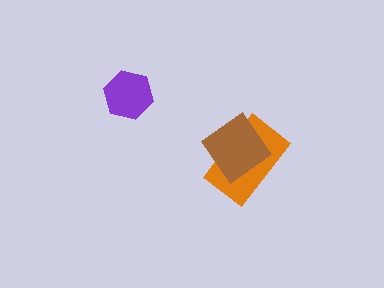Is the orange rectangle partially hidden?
Yes, it is partially covered by another shape.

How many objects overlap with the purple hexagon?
0 objects overlap with the purple hexagon.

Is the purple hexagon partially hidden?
No, no other shape covers it.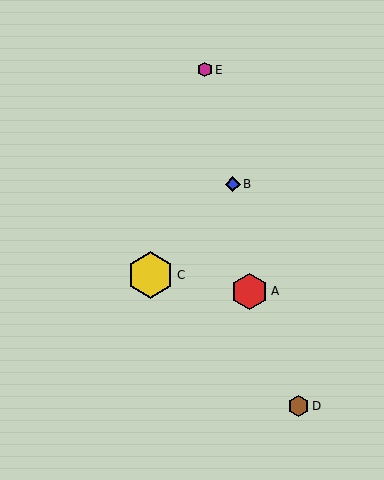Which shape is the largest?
The yellow hexagon (labeled C) is the largest.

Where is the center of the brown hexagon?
The center of the brown hexagon is at (299, 406).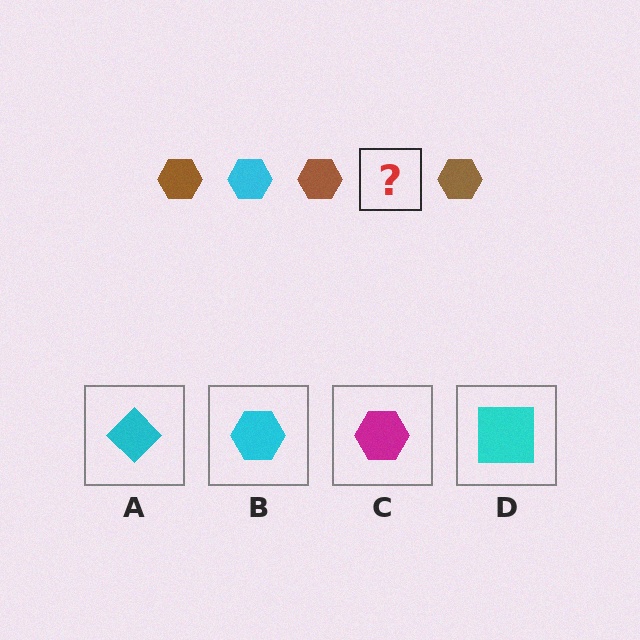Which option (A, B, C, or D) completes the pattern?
B.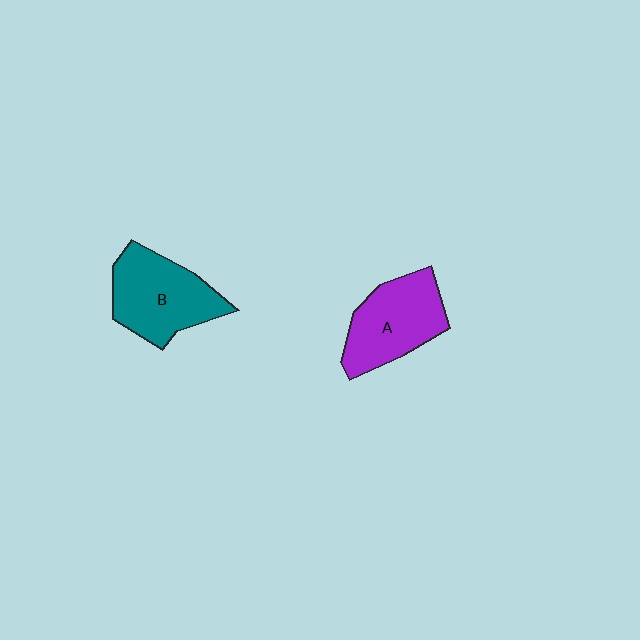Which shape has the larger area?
Shape B (teal).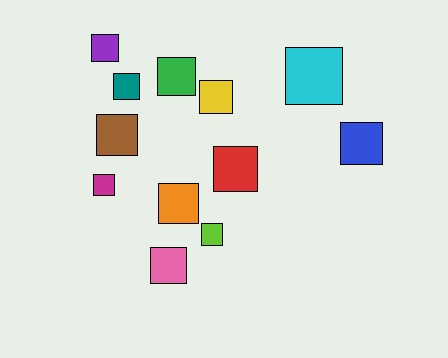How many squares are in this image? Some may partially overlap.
There are 12 squares.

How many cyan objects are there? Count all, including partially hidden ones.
There is 1 cyan object.